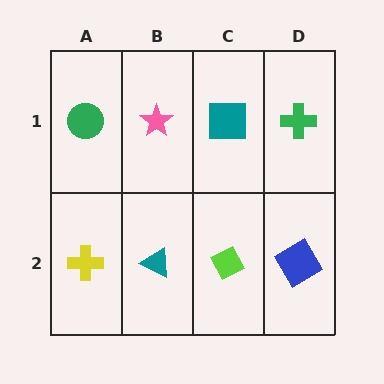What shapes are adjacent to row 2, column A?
A green circle (row 1, column A), a teal triangle (row 2, column B).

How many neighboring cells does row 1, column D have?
2.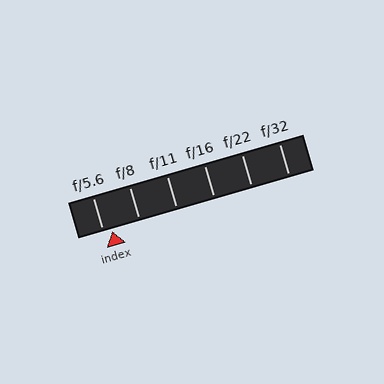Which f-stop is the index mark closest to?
The index mark is closest to f/5.6.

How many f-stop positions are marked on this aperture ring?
There are 6 f-stop positions marked.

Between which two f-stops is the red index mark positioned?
The index mark is between f/5.6 and f/8.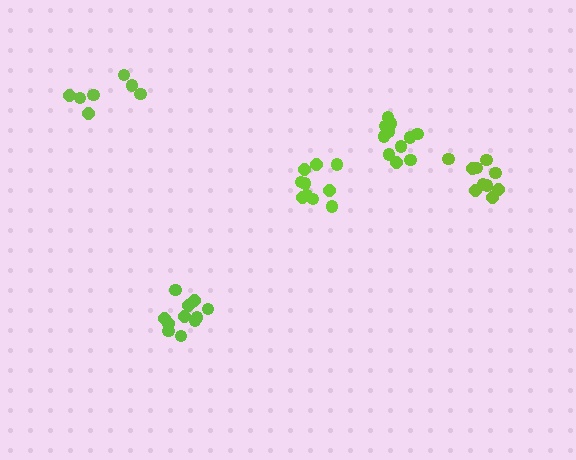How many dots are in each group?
Group 1: 10 dots, Group 2: 11 dots, Group 3: 10 dots, Group 4: 11 dots, Group 5: 7 dots (49 total).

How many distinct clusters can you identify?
There are 5 distinct clusters.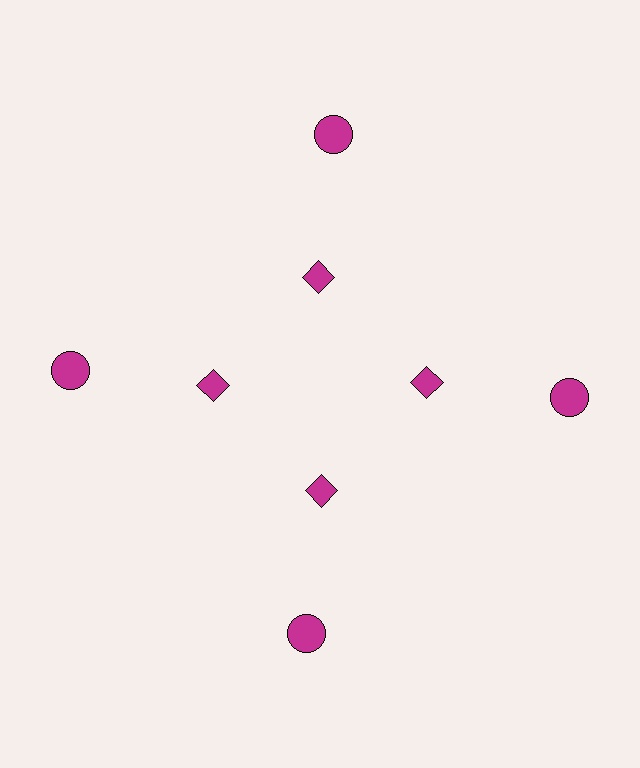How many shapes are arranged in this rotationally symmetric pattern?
There are 8 shapes, arranged in 4 groups of 2.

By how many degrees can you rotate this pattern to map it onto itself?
The pattern maps onto itself every 90 degrees of rotation.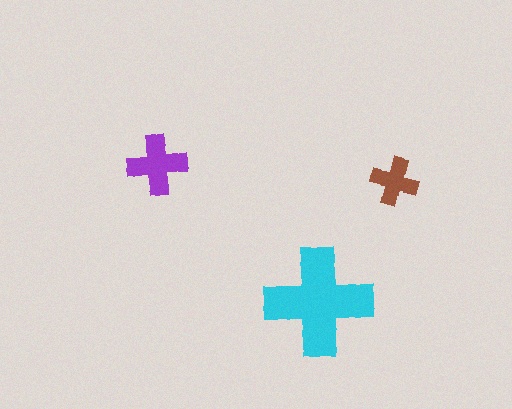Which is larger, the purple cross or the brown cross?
The purple one.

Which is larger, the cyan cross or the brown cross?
The cyan one.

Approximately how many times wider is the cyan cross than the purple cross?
About 2 times wider.